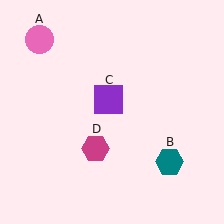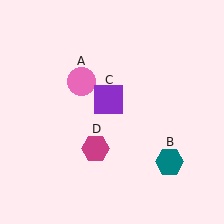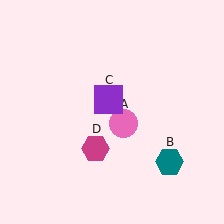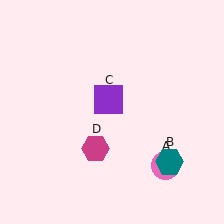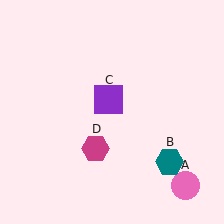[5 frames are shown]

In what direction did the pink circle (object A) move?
The pink circle (object A) moved down and to the right.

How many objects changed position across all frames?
1 object changed position: pink circle (object A).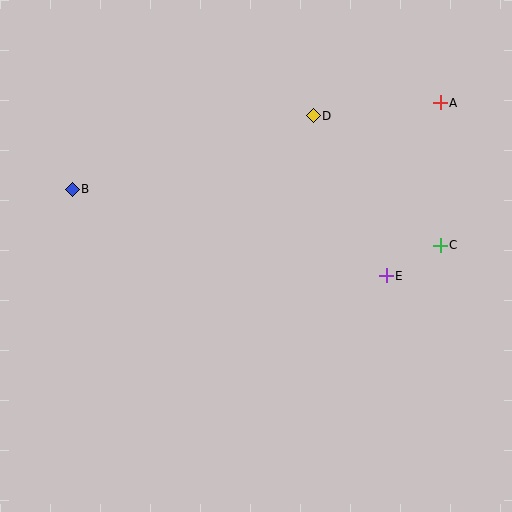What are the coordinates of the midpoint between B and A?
The midpoint between B and A is at (256, 146).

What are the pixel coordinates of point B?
Point B is at (72, 189).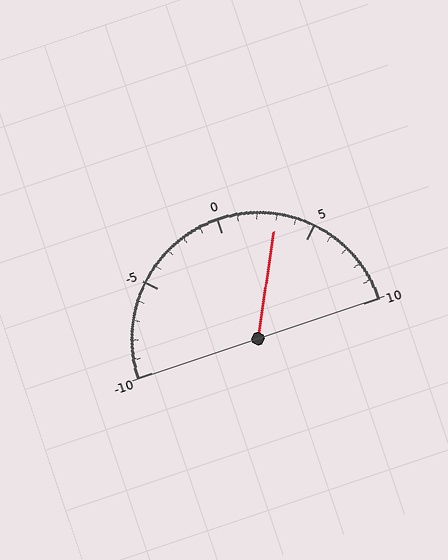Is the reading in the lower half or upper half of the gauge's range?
The reading is in the upper half of the range (-10 to 10).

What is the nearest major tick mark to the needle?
The nearest major tick mark is 5.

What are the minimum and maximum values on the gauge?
The gauge ranges from -10 to 10.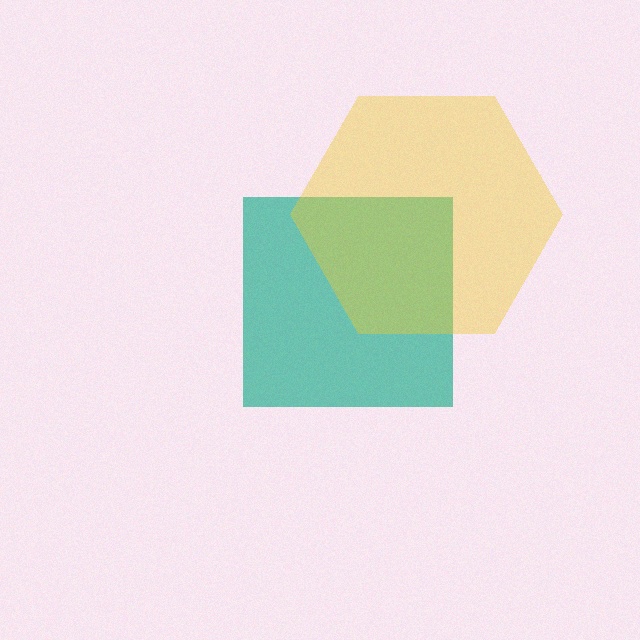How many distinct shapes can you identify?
There are 2 distinct shapes: a teal square, a yellow hexagon.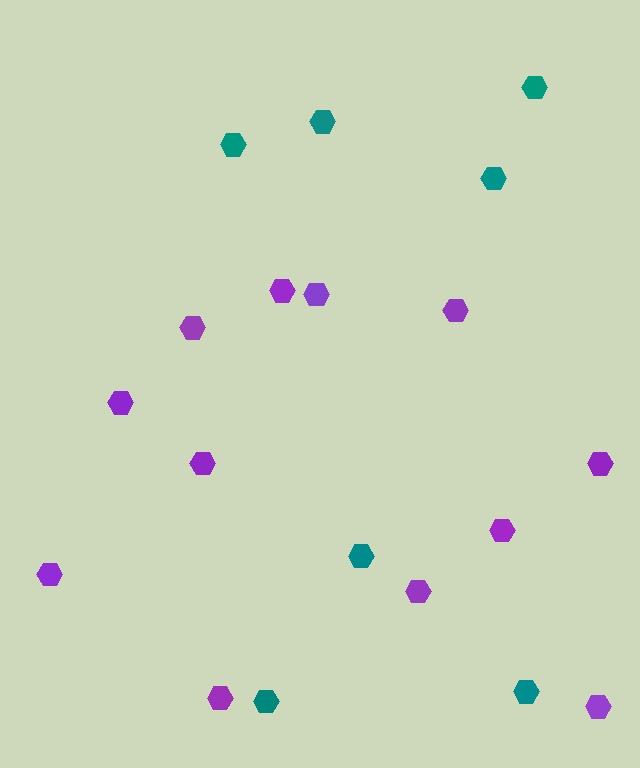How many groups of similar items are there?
There are 2 groups: one group of purple hexagons (12) and one group of teal hexagons (7).